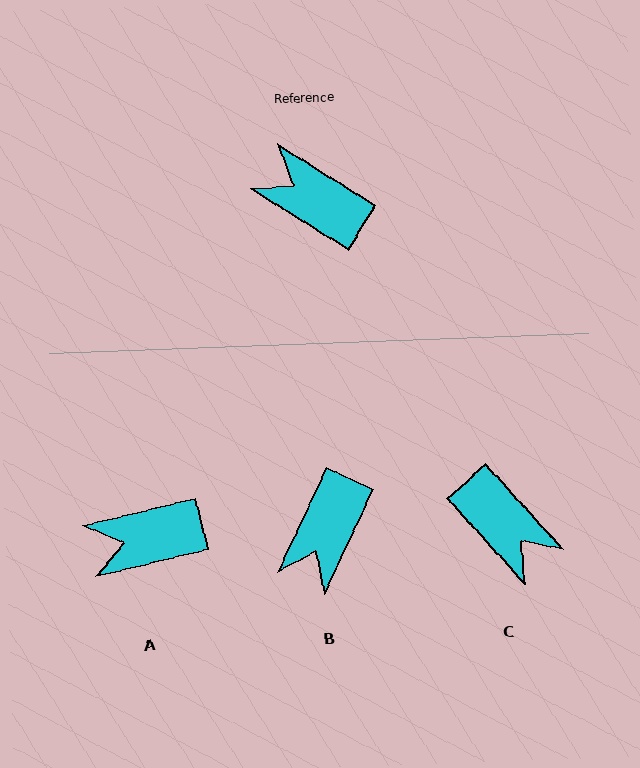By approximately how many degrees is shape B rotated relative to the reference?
Approximately 96 degrees counter-clockwise.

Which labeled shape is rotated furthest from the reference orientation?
C, about 164 degrees away.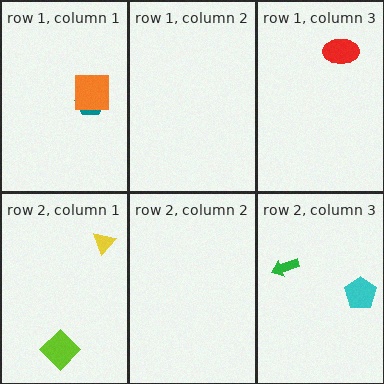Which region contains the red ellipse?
The row 1, column 3 region.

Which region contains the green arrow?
The row 2, column 3 region.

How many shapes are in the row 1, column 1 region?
2.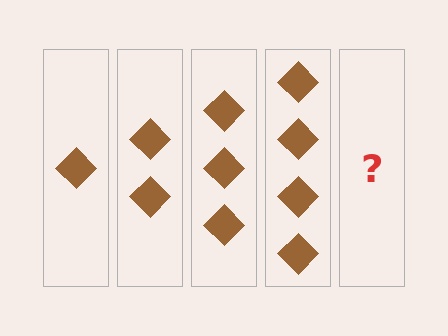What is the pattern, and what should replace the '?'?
The pattern is that each step adds one more diamond. The '?' should be 5 diamonds.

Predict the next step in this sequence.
The next step is 5 diamonds.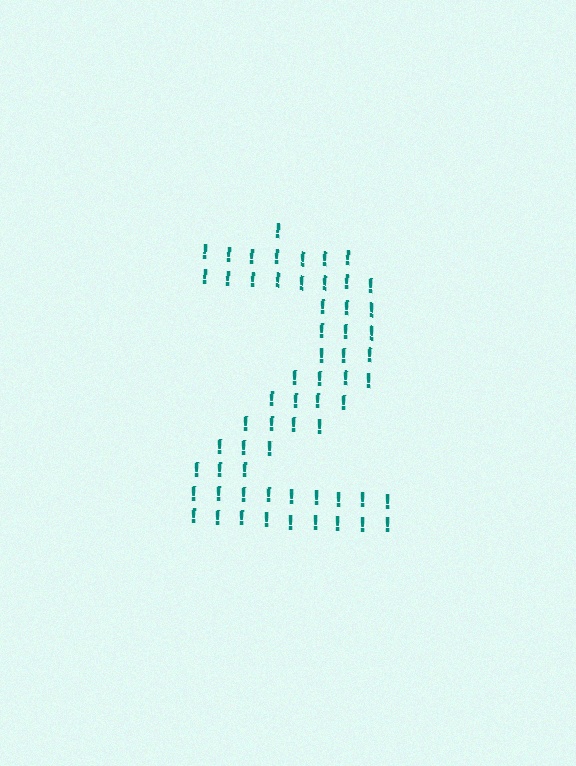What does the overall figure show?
The overall figure shows the digit 2.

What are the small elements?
The small elements are exclamation marks.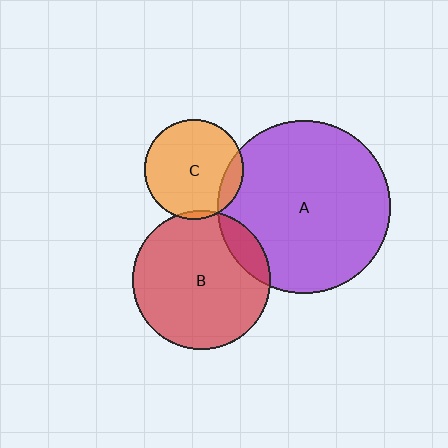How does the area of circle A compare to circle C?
Approximately 3.0 times.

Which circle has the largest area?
Circle A (purple).